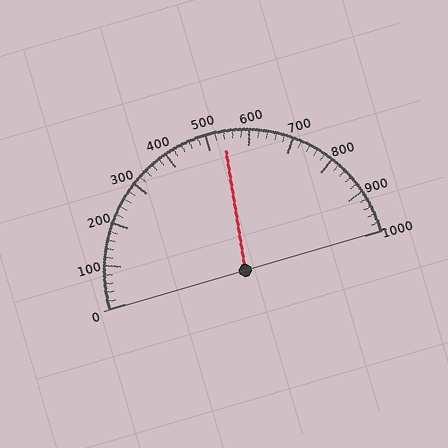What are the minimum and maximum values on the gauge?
The gauge ranges from 0 to 1000.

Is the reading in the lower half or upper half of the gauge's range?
The reading is in the upper half of the range (0 to 1000).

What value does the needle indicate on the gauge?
The needle indicates approximately 540.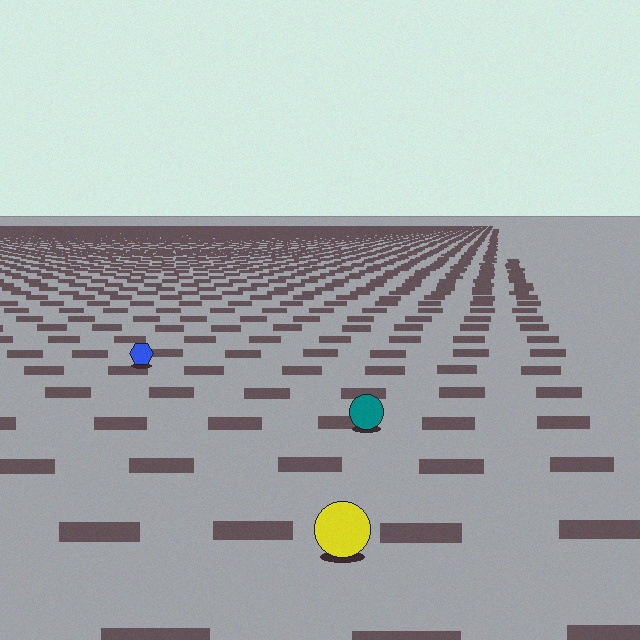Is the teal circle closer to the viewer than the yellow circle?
No. The yellow circle is closer — you can tell from the texture gradient: the ground texture is coarser near it.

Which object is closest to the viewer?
The yellow circle is closest. The texture marks near it are larger and more spread out.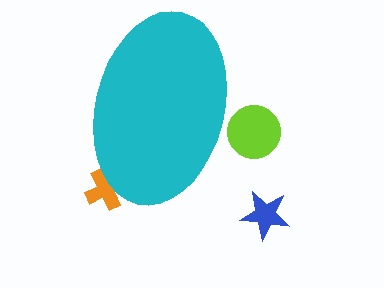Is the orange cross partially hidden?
Yes, the orange cross is partially hidden behind the cyan ellipse.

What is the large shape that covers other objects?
A cyan ellipse.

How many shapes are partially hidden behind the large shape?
2 shapes are partially hidden.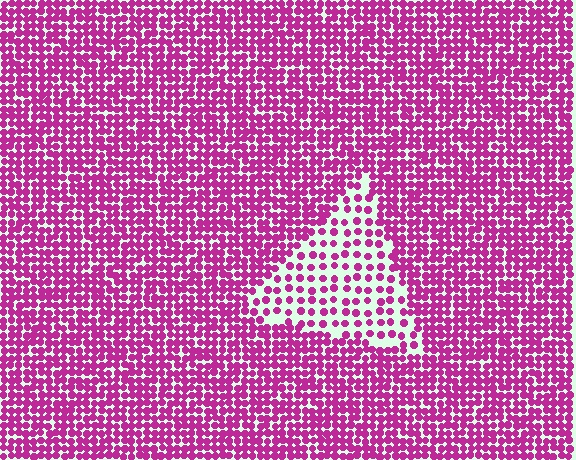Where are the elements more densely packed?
The elements are more densely packed outside the triangle boundary.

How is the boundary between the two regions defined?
The boundary is defined by a change in element density (approximately 2.3x ratio). All elements are the same color, size, and shape.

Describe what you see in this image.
The image contains small magenta elements arranged at two different densities. A triangle-shaped region is visible where the elements are less densely packed than the surrounding area.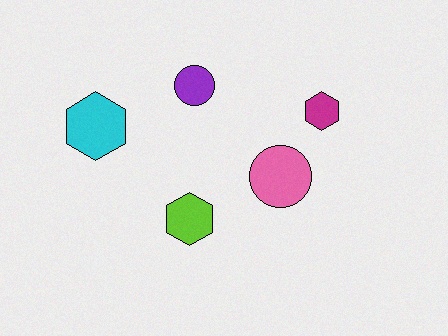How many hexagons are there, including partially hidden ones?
There are 3 hexagons.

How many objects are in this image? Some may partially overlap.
There are 5 objects.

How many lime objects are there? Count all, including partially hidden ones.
There is 1 lime object.